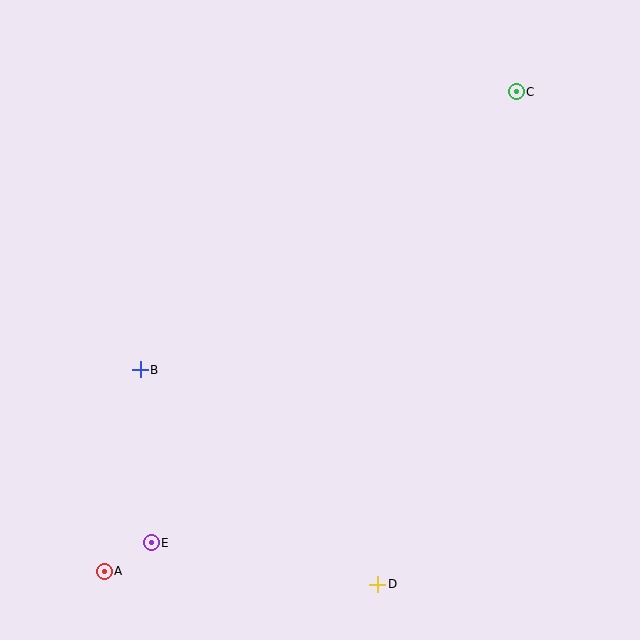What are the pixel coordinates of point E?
Point E is at (151, 543).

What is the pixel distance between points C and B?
The distance between C and B is 468 pixels.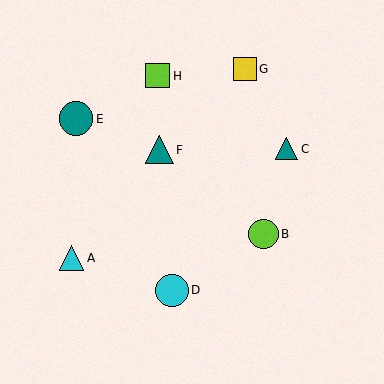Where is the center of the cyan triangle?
The center of the cyan triangle is at (71, 258).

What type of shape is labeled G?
Shape G is a yellow square.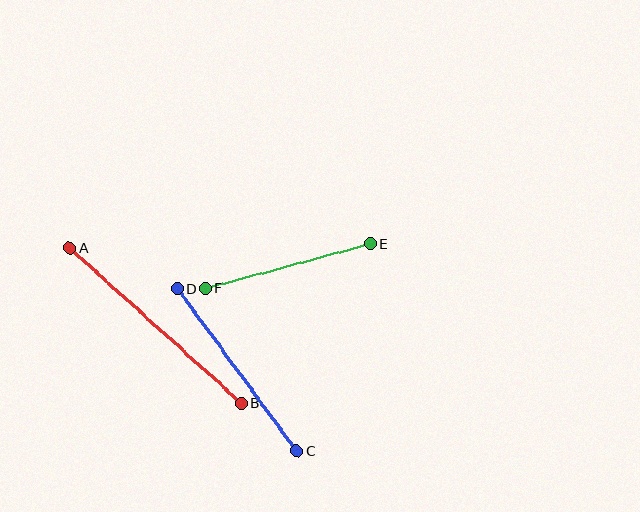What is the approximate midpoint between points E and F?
The midpoint is at approximately (288, 266) pixels.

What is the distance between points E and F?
The distance is approximately 171 pixels.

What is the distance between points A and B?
The distance is approximately 232 pixels.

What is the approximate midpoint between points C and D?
The midpoint is at approximately (237, 370) pixels.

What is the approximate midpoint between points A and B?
The midpoint is at approximately (156, 326) pixels.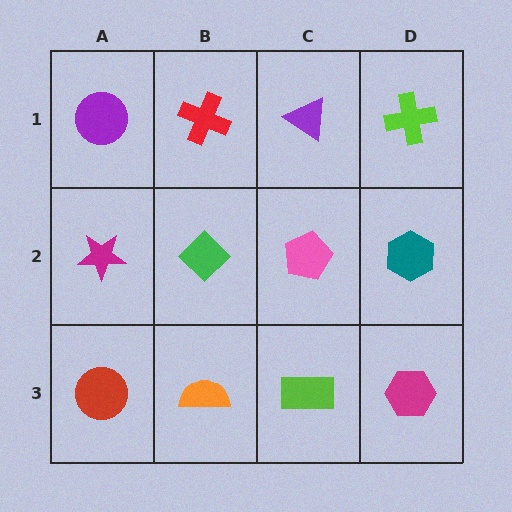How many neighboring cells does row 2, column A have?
3.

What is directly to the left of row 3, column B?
A red circle.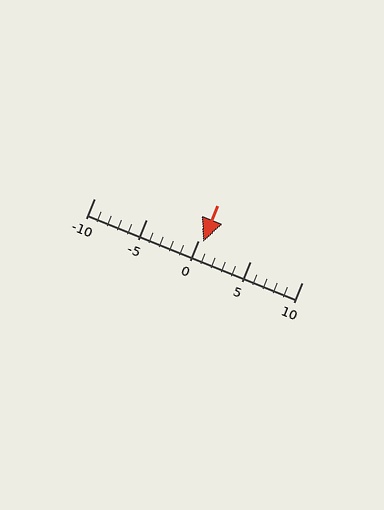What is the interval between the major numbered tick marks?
The major tick marks are spaced 5 units apart.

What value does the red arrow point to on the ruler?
The red arrow points to approximately 0.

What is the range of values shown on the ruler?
The ruler shows values from -10 to 10.